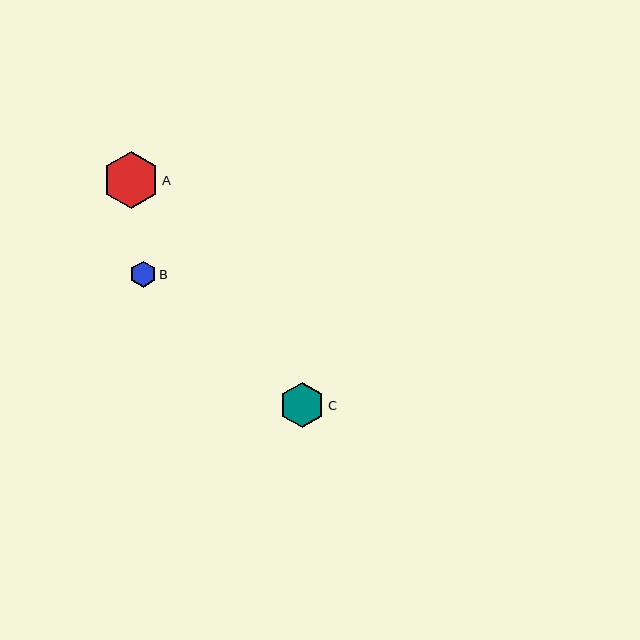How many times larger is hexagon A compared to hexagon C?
Hexagon A is approximately 1.2 times the size of hexagon C.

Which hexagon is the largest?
Hexagon A is the largest with a size of approximately 57 pixels.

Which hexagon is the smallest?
Hexagon B is the smallest with a size of approximately 26 pixels.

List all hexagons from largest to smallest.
From largest to smallest: A, C, B.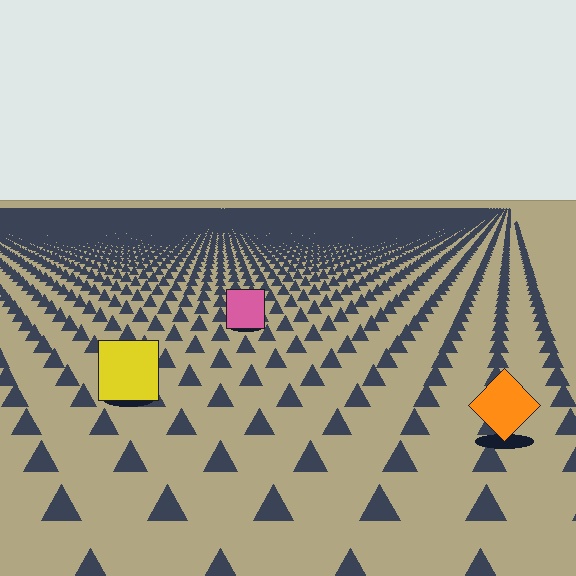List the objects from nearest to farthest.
From nearest to farthest: the orange diamond, the yellow square, the pink square.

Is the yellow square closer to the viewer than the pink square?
Yes. The yellow square is closer — you can tell from the texture gradient: the ground texture is coarser near it.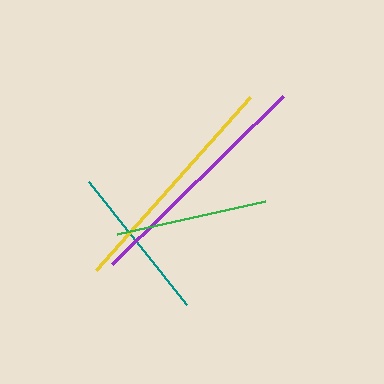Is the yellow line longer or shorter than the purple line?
The purple line is longer than the yellow line.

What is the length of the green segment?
The green segment is approximately 151 pixels long.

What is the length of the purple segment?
The purple segment is approximately 240 pixels long.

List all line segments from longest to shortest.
From longest to shortest: purple, yellow, teal, green.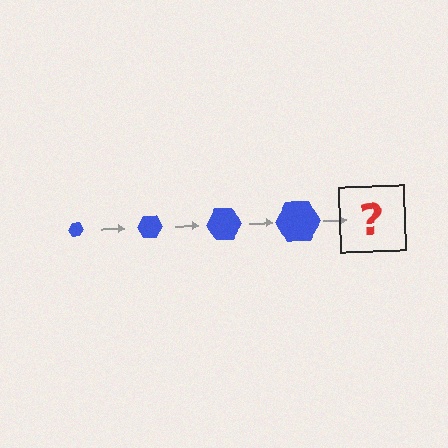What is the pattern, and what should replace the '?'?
The pattern is that the hexagon gets progressively larger each step. The '?' should be a blue hexagon, larger than the previous one.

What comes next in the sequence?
The next element should be a blue hexagon, larger than the previous one.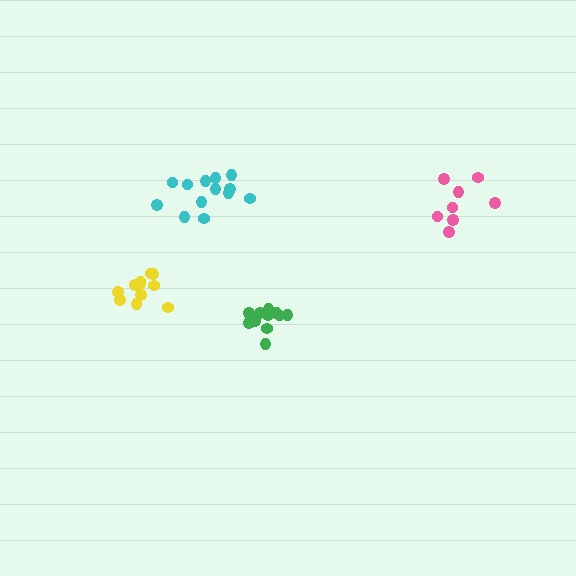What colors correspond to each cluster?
The clusters are colored: green, yellow, pink, cyan.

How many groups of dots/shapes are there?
There are 4 groups.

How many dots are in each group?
Group 1: 11 dots, Group 2: 11 dots, Group 3: 8 dots, Group 4: 13 dots (43 total).